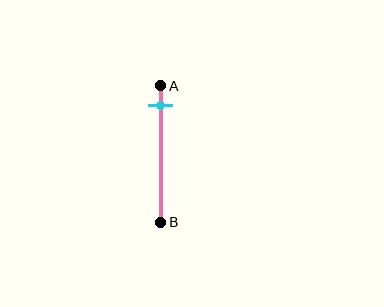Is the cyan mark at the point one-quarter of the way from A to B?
No, the mark is at about 15% from A, not at the 25% one-quarter point.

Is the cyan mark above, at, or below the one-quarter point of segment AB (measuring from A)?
The cyan mark is above the one-quarter point of segment AB.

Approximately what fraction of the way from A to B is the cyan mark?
The cyan mark is approximately 15% of the way from A to B.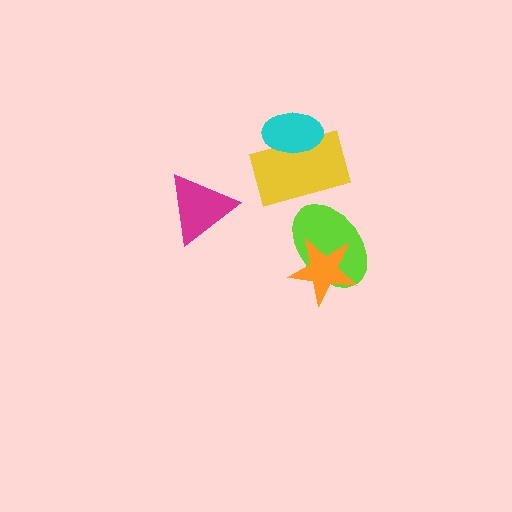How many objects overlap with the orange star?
1 object overlaps with the orange star.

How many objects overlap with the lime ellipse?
1 object overlaps with the lime ellipse.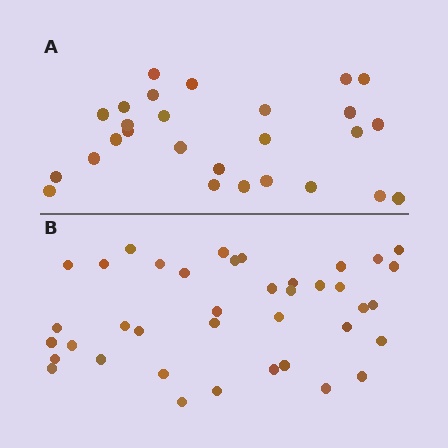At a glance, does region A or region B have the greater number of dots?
Region B (the bottom region) has more dots.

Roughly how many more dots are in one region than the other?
Region B has roughly 12 or so more dots than region A.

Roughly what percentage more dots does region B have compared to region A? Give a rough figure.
About 45% more.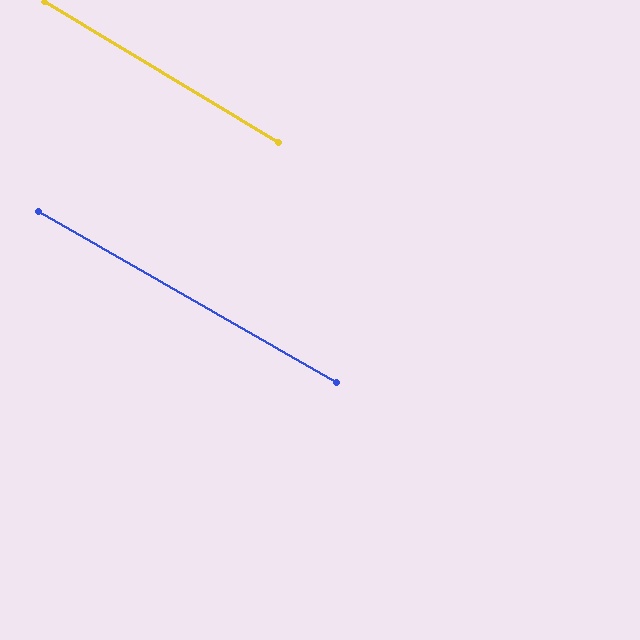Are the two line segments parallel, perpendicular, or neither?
Parallel — their directions differ by only 1.2°.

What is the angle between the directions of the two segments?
Approximately 1 degree.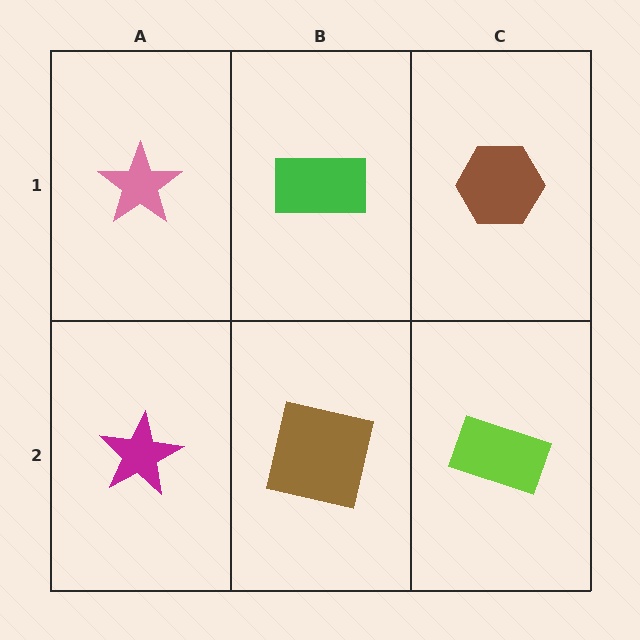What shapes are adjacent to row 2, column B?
A green rectangle (row 1, column B), a magenta star (row 2, column A), a lime rectangle (row 2, column C).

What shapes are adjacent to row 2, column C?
A brown hexagon (row 1, column C), a brown square (row 2, column B).